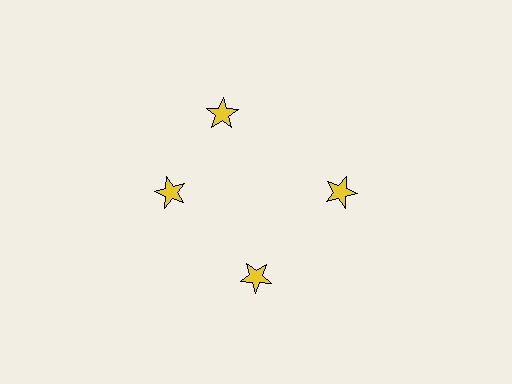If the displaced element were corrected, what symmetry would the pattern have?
It would have 4-fold rotational symmetry — the pattern would map onto itself every 90 degrees.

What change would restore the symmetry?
The symmetry would be restored by rotating it back into even spacing with its neighbors so that all 4 stars sit at equal angles and equal distance from the center.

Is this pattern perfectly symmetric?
No. The 4 yellow stars are arranged in a ring, but one element near the 12 o'clock position is rotated out of alignment along the ring, breaking the 4-fold rotational symmetry.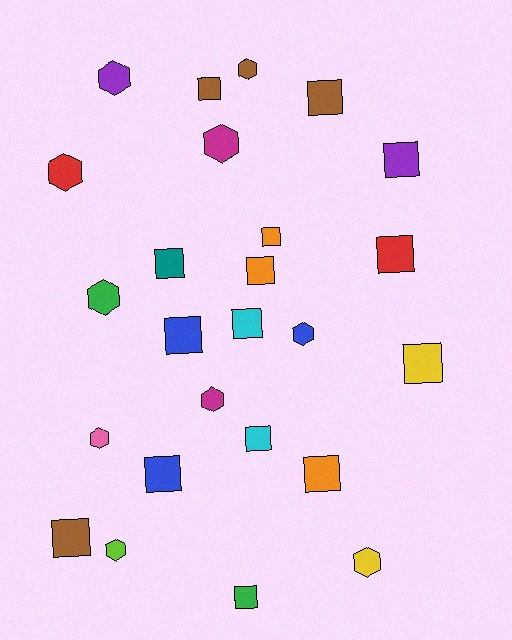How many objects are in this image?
There are 25 objects.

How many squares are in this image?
There are 15 squares.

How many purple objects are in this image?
There are 2 purple objects.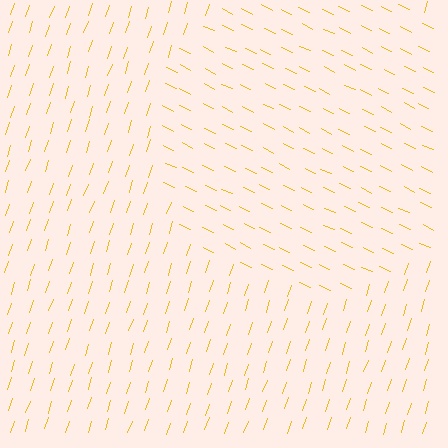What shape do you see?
I see a circle.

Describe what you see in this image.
The image is filled with small yellow line segments. A circle region in the image has lines oriented differently from the surrounding lines, creating a visible texture boundary.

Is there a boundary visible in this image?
Yes, there is a texture boundary formed by a change in line orientation.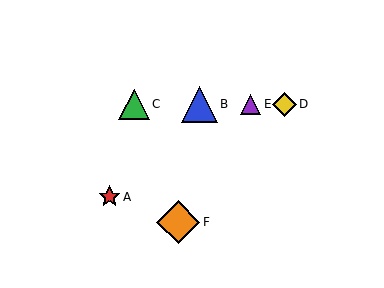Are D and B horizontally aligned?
Yes, both are at y≈105.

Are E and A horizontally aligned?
No, E is at y≈105 and A is at y≈197.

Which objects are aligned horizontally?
Objects B, C, D, E are aligned horizontally.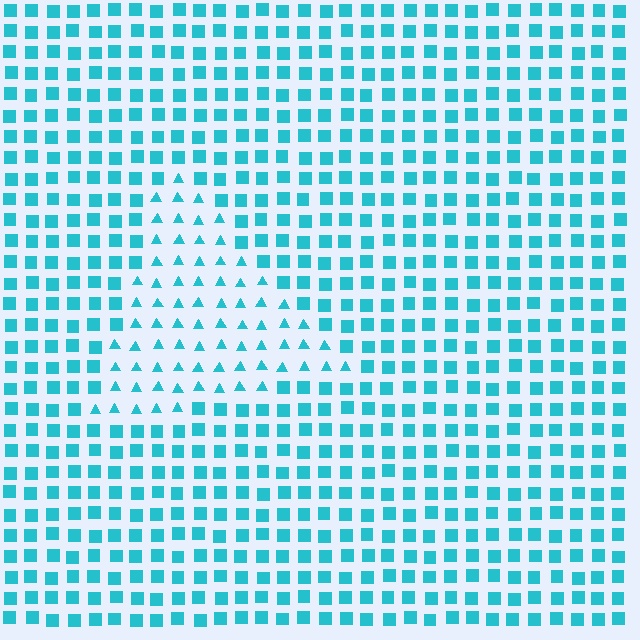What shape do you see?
I see a triangle.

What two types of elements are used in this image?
The image uses triangles inside the triangle region and squares outside it.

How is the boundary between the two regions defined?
The boundary is defined by a change in element shape: triangles inside vs. squares outside. All elements share the same color and spacing.